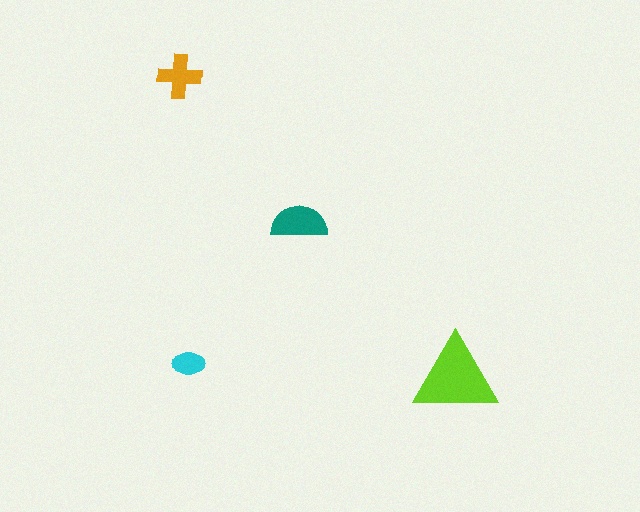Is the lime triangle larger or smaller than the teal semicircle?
Larger.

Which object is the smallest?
The cyan ellipse.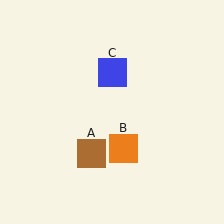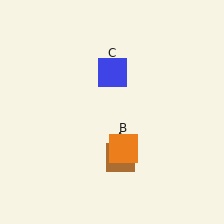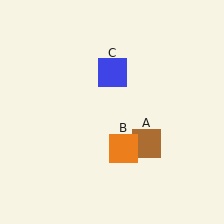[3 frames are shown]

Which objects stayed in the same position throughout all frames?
Orange square (object B) and blue square (object C) remained stationary.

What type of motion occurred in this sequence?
The brown square (object A) rotated counterclockwise around the center of the scene.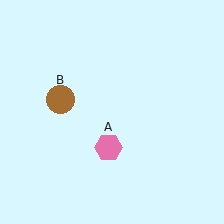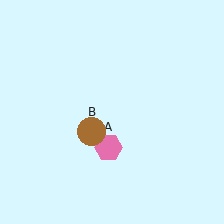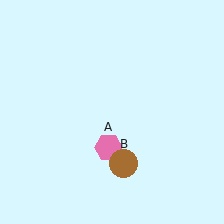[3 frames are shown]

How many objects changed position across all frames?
1 object changed position: brown circle (object B).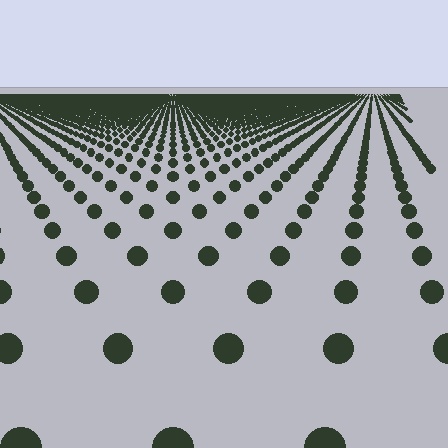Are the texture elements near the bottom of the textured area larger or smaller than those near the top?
Larger. Near the bottom, elements are closer to the viewer and appear at a bigger on-screen size.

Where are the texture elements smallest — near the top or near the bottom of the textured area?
Near the top.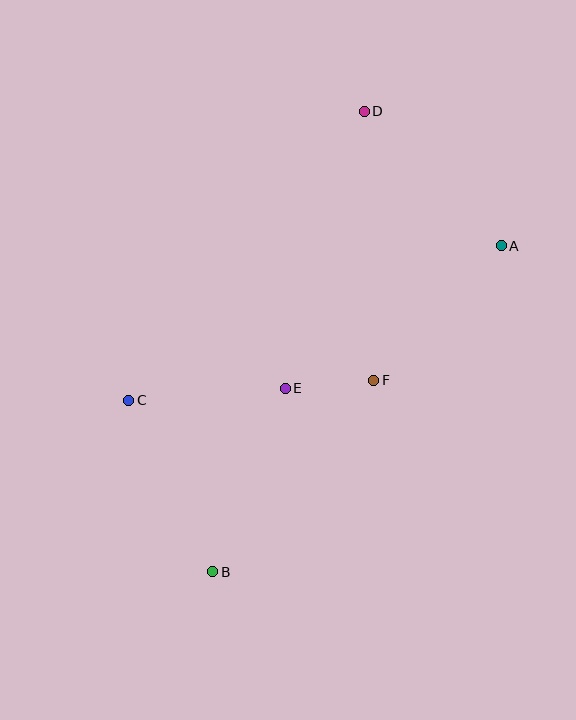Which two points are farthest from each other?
Points B and D are farthest from each other.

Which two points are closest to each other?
Points E and F are closest to each other.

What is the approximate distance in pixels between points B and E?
The distance between B and E is approximately 197 pixels.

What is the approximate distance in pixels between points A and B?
The distance between A and B is approximately 435 pixels.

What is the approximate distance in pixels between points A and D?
The distance between A and D is approximately 192 pixels.